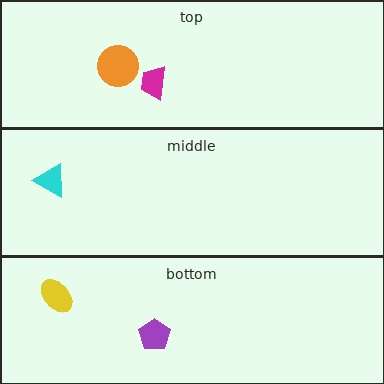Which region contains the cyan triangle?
The middle region.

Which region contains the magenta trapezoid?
The top region.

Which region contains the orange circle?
The top region.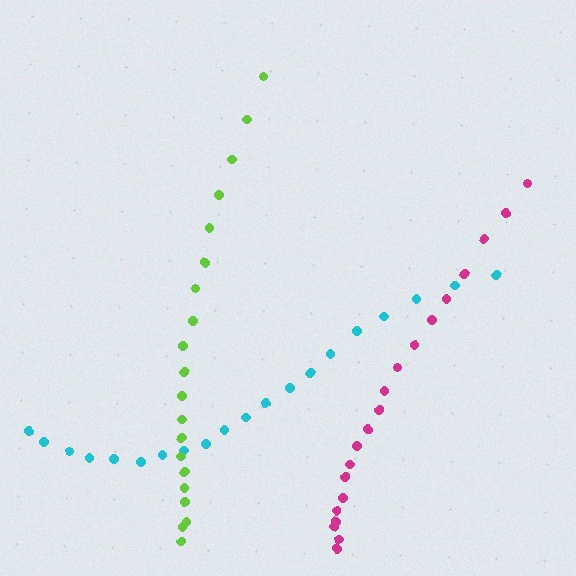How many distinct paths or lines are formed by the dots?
There are 3 distinct paths.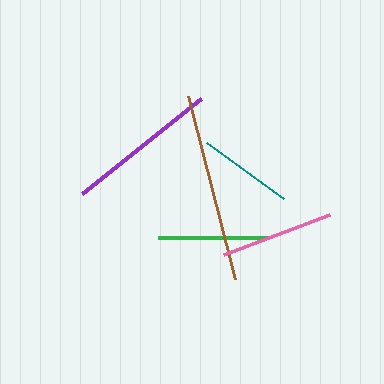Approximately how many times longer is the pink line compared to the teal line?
The pink line is approximately 1.2 times the length of the teal line.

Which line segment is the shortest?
The teal line is the shortest at approximately 96 pixels.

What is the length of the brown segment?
The brown segment is approximately 189 pixels long.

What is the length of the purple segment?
The purple segment is approximately 152 pixels long.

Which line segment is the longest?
The brown line is the longest at approximately 189 pixels.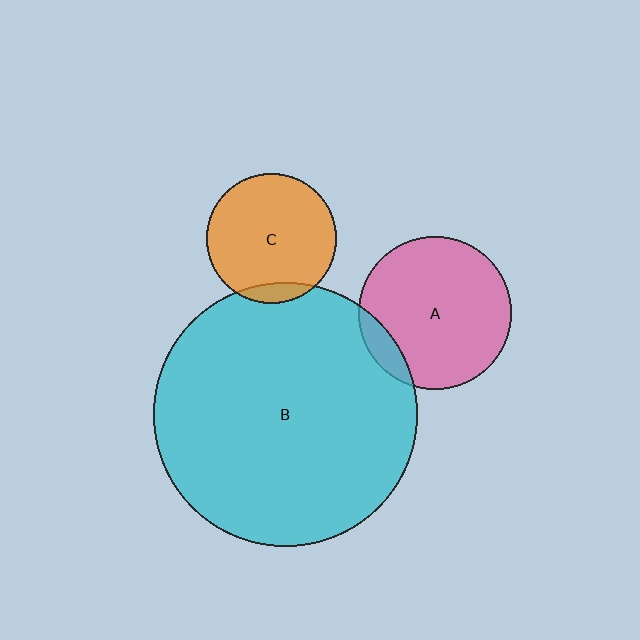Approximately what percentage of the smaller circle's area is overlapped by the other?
Approximately 10%.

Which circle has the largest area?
Circle B (cyan).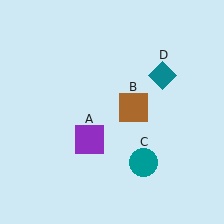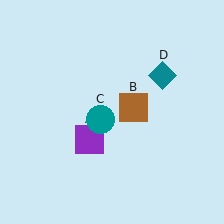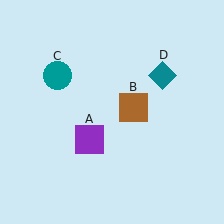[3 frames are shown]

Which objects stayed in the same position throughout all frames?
Purple square (object A) and brown square (object B) and teal diamond (object D) remained stationary.